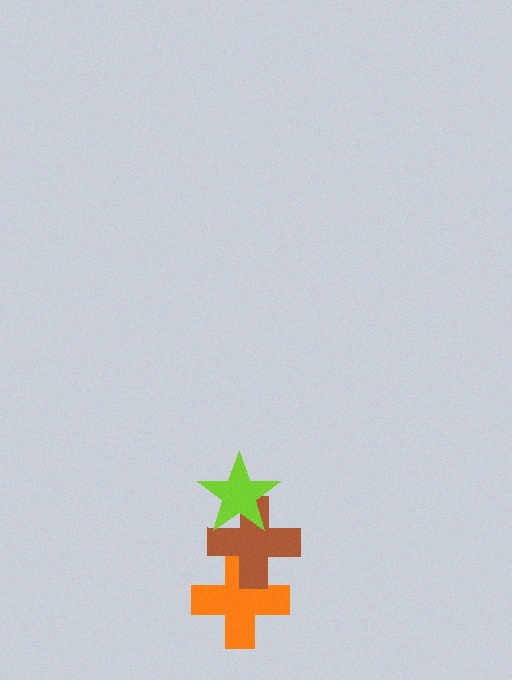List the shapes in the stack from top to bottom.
From top to bottom: the lime star, the brown cross, the orange cross.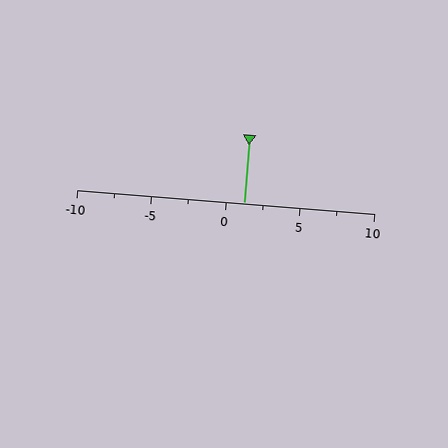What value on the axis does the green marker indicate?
The marker indicates approximately 1.2.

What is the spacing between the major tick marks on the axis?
The major ticks are spaced 5 apart.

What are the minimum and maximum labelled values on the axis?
The axis runs from -10 to 10.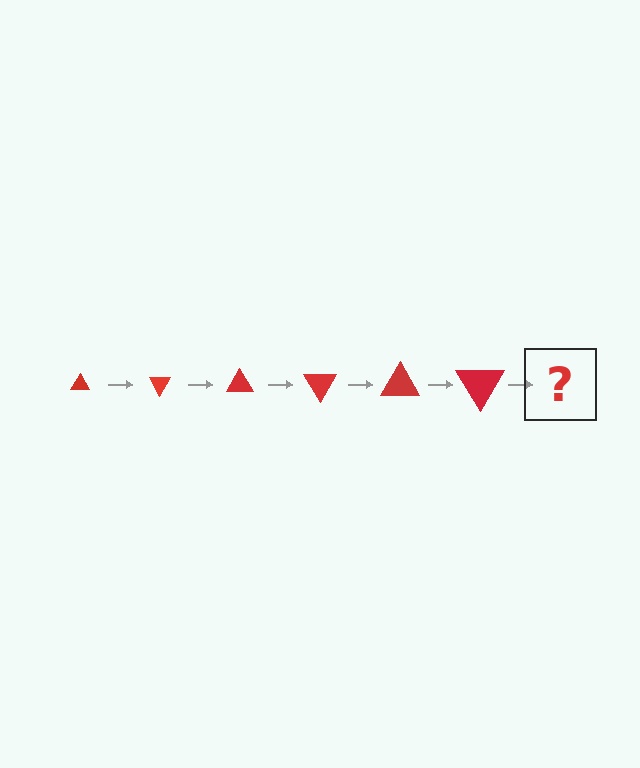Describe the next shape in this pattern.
It should be a triangle, larger than the previous one and rotated 360 degrees from the start.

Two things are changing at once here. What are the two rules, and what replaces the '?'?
The two rules are that the triangle grows larger each step and it rotates 60 degrees each step. The '?' should be a triangle, larger than the previous one and rotated 360 degrees from the start.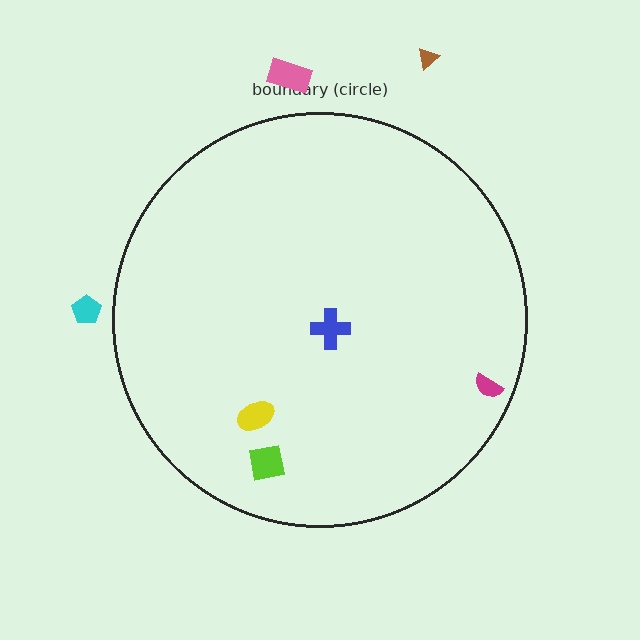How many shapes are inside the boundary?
4 inside, 3 outside.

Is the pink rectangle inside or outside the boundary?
Outside.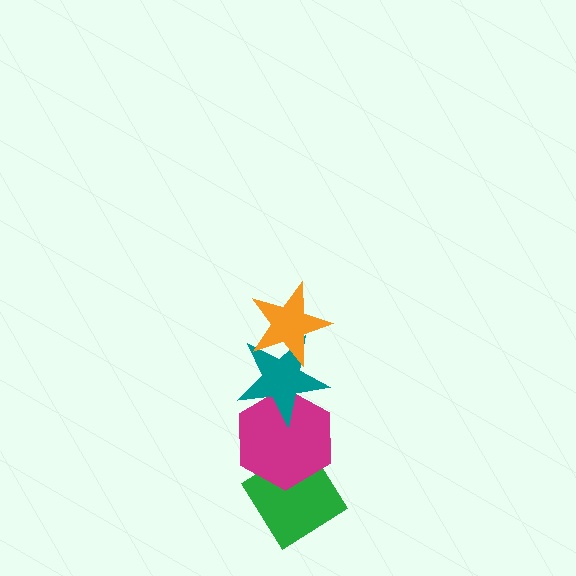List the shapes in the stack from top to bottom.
From top to bottom: the orange star, the teal star, the magenta hexagon, the green diamond.